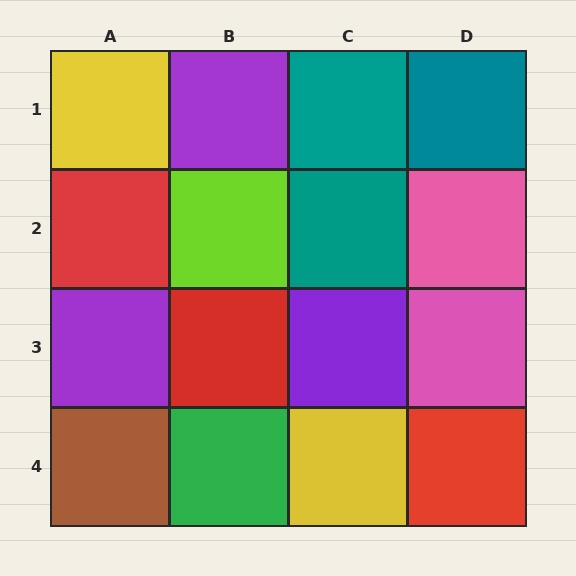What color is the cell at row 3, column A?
Purple.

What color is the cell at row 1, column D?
Teal.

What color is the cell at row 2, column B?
Lime.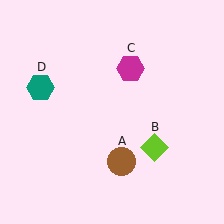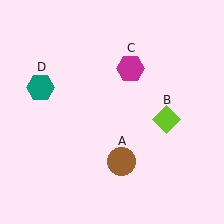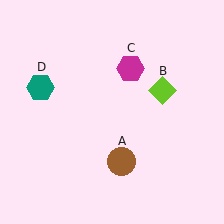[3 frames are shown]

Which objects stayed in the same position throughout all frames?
Brown circle (object A) and magenta hexagon (object C) and teal hexagon (object D) remained stationary.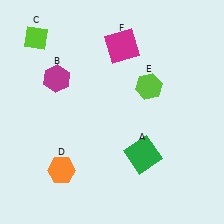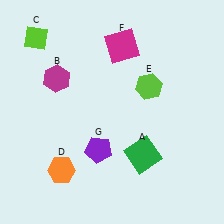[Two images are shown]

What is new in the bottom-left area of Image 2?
A purple pentagon (G) was added in the bottom-left area of Image 2.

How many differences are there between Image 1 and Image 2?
There is 1 difference between the two images.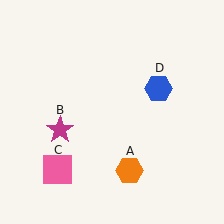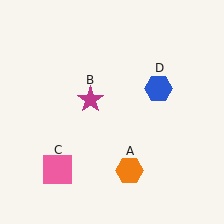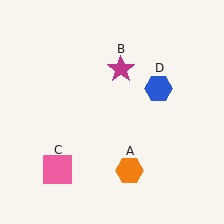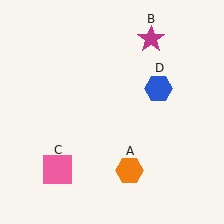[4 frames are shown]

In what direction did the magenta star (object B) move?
The magenta star (object B) moved up and to the right.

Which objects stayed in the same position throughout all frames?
Orange hexagon (object A) and pink square (object C) and blue hexagon (object D) remained stationary.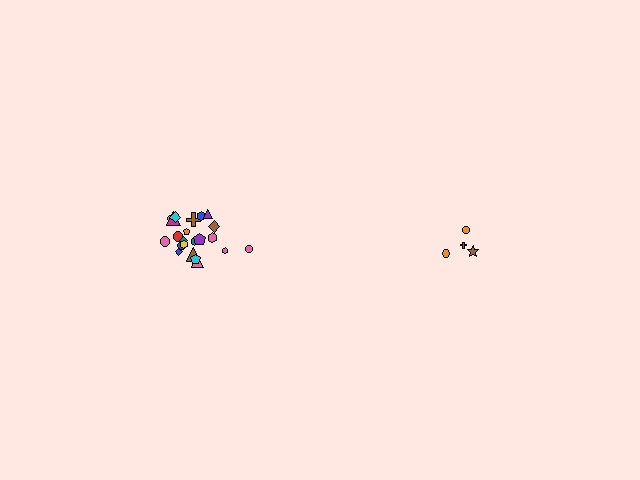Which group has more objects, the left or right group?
The left group.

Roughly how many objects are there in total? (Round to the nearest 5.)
Roughly 25 objects in total.